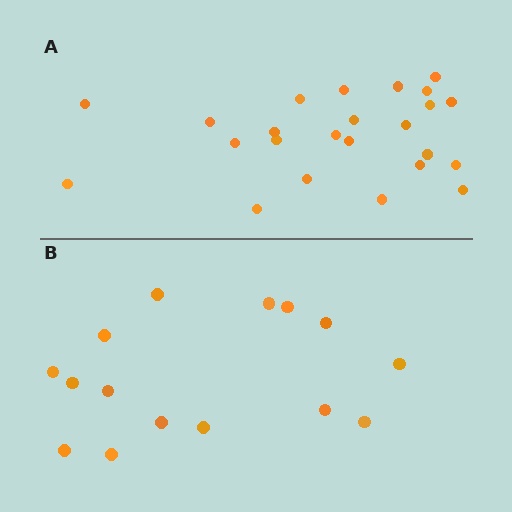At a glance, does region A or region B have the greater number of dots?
Region A (the top region) has more dots.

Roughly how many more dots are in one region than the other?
Region A has roughly 8 or so more dots than region B.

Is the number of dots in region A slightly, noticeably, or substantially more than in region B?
Region A has substantially more. The ratio is roughly 1.6 to 1.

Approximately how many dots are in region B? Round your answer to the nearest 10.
About 20 dots. (The exact count is 15, which rounds to 20.)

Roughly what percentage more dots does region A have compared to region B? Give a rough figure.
About 60% more.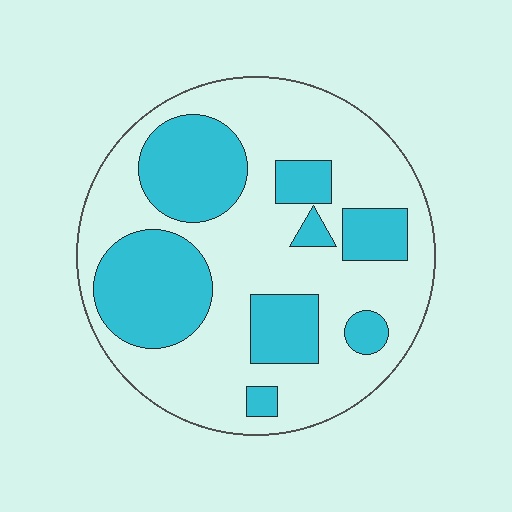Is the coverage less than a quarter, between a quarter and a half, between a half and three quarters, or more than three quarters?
Between a quarter and a half.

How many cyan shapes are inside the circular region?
8.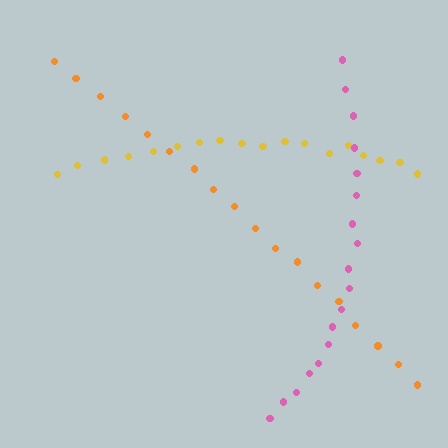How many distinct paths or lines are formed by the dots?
There are 3 distinct paths.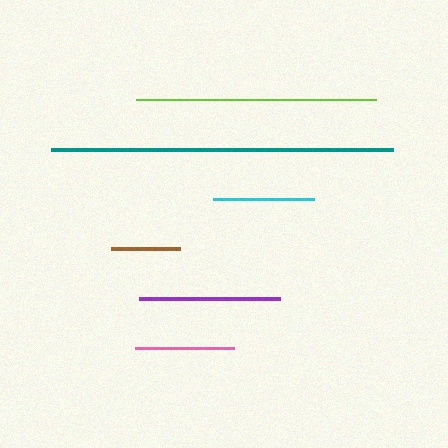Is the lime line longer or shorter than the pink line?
The lime line is longer than the pink line.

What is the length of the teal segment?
The teal segment is approximately 341 pixels long.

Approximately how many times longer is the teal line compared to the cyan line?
The teal line is approximately 3.4 times the length of the cyan line.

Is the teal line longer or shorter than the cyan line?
The teal line is longer than the cyan line.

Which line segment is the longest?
The teal line is the longest at approximately 341 pixels.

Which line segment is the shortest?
The brown line is the shortest at approximately 69 pixels.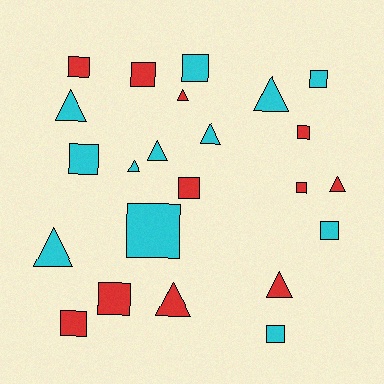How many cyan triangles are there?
There are 6 cyan triangles.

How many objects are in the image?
There are 23 objects.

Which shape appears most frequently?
Square, with 13 objects.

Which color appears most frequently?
Cyan, with 12 objects.